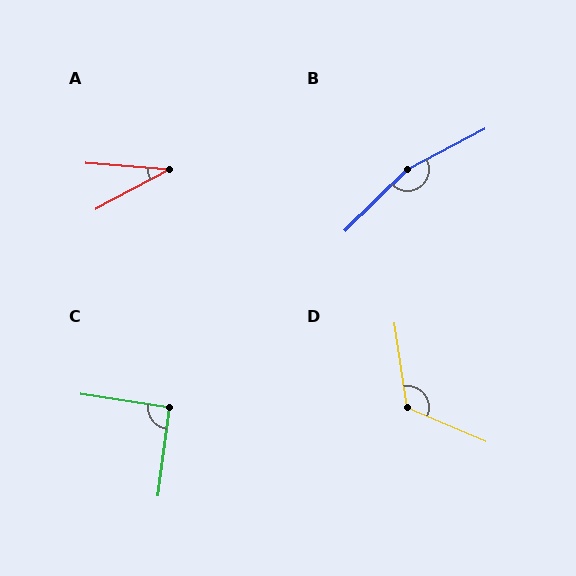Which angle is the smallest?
A, at approximately 33 degrees.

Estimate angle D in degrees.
Approximately 122 degrees.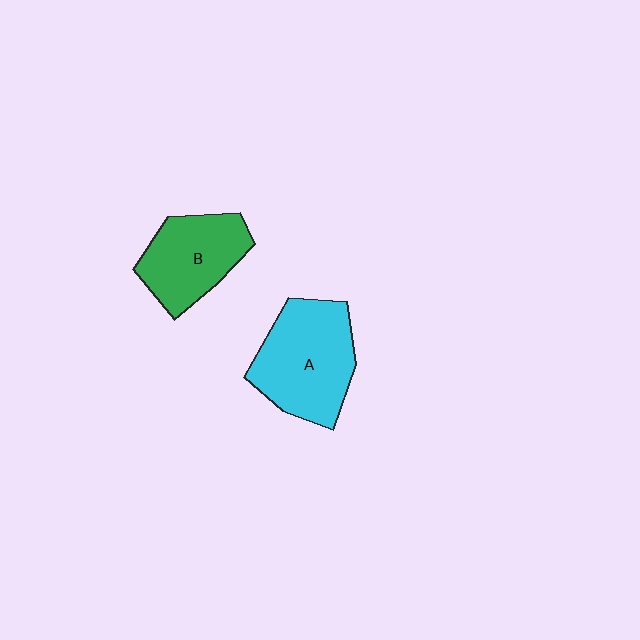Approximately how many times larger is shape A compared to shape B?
Approximately 1.3 times.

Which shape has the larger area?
Shape A (cyan).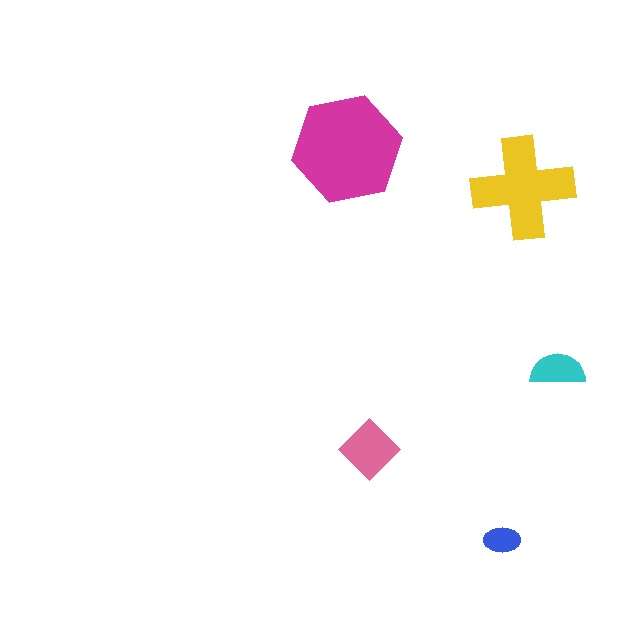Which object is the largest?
The magenta hexagon.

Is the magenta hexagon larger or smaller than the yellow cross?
Larger.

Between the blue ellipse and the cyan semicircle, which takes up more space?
The cyan semicircle.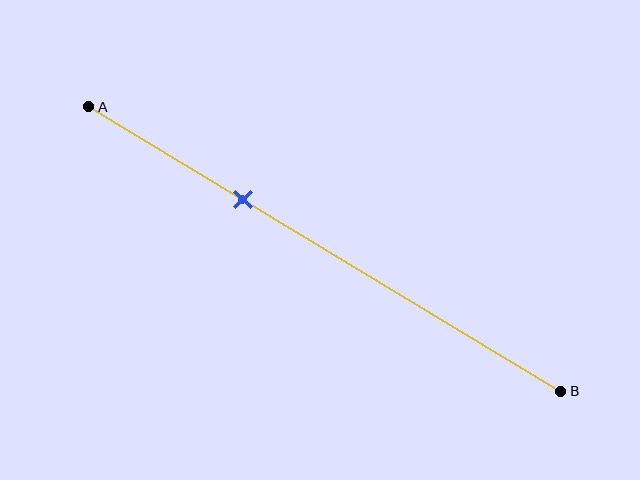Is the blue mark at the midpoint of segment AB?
No, the mark is at about 35% from A, not at the 50% midpoint.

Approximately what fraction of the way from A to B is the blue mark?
The blue mark is approximately 35% of the way from A to B.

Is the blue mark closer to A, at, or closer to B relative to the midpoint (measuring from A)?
The blue mark is closer to point A than the midpoint of segment AB.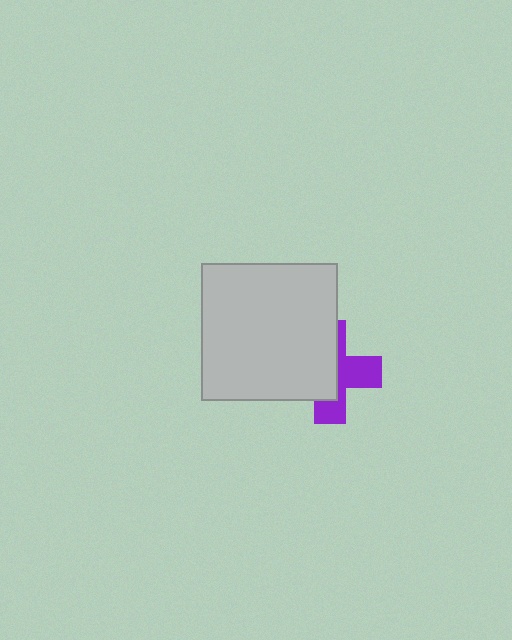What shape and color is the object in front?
The object in front is a light gray square.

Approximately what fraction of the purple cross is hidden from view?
Roughly 55% of the purple cross is hidden behind the light gray square.